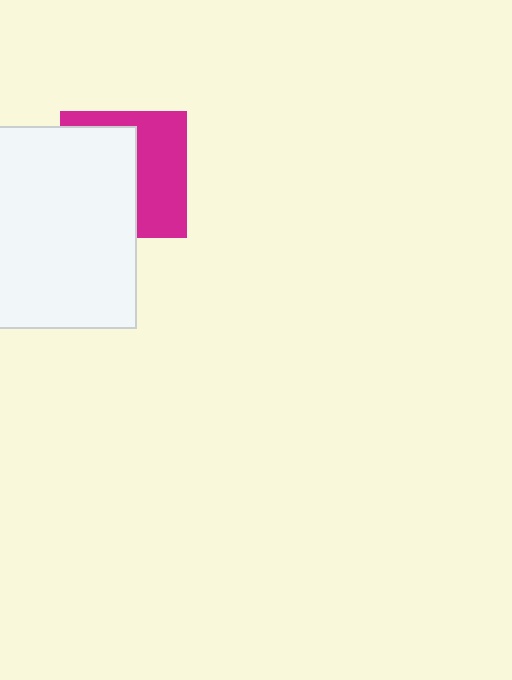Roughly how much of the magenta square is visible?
About half of it is visible (roughly 46%).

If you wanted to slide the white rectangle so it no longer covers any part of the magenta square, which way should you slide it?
Slide it left — that is the most direct way to separate the two shapes.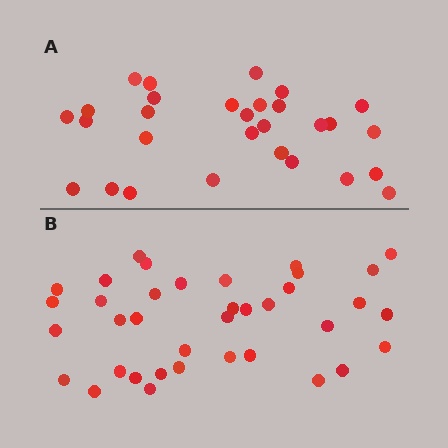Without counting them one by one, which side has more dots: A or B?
Region B (the bottom region) has more dots.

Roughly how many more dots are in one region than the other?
Region B has roughly 8 or so more dots than region A.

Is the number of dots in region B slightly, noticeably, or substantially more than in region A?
Region B has noticeably more, but not dramatically so. The ratio is roughly 1.3 to 1.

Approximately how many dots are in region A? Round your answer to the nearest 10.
About 30 dots. (The exact count is 29, which rounds to 30.)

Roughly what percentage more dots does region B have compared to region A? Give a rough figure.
About 30% more.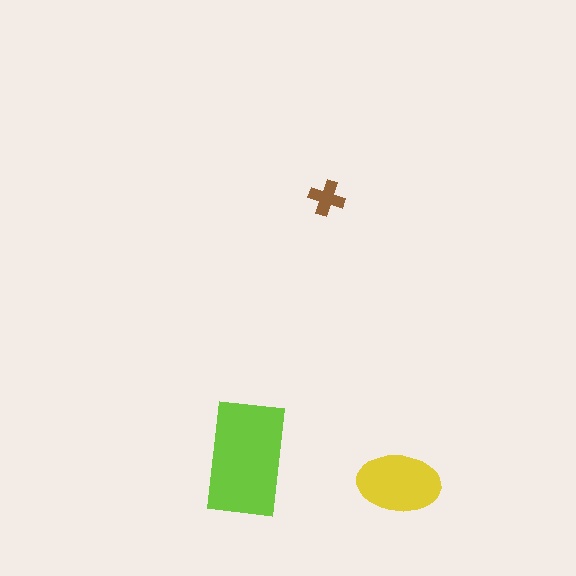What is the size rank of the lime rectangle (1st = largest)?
1st.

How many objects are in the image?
There are 3 objects in the image.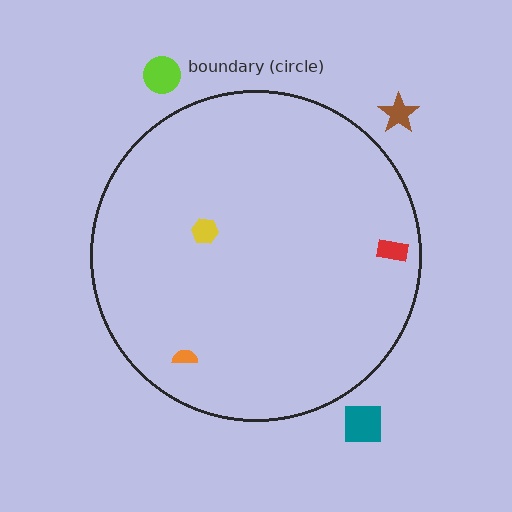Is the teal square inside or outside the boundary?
Outside.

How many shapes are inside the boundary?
3 inside, 3 outside.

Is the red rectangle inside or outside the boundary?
Inside.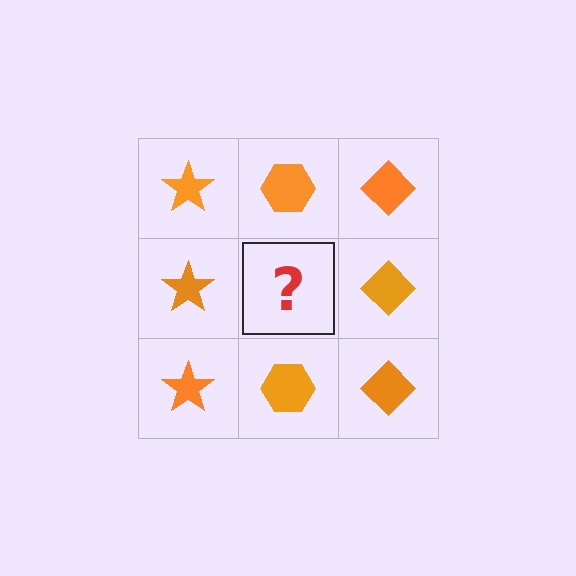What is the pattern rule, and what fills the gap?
The rule is that each column has a consistent shape. The gap should be filled with an orange hexagon.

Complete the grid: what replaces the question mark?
The question mark should be replaced with an orange hexagon.